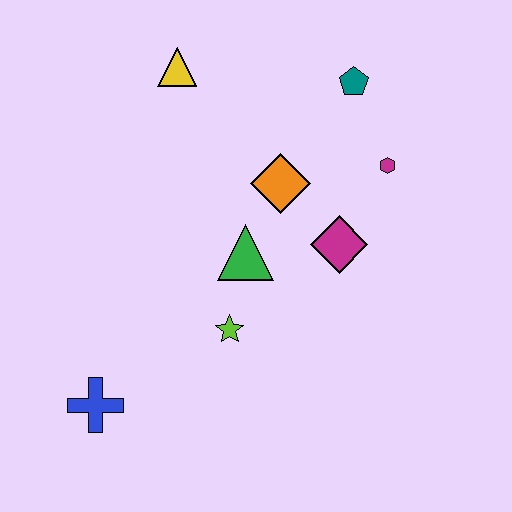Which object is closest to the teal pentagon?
The magenta hexagon is closest to the teal pentagon.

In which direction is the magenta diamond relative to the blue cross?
The magenta diamond is to the right of the blue cross.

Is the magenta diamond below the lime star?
No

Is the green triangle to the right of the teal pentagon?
No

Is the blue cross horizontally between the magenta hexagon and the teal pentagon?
No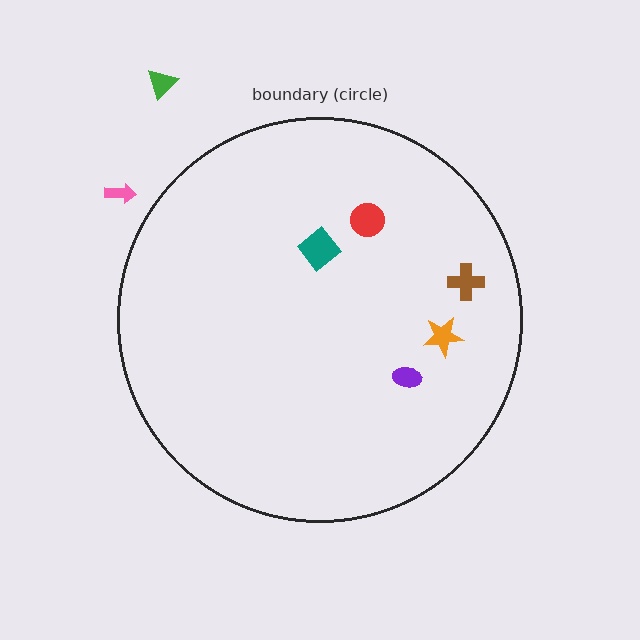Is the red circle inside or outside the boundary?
Inside.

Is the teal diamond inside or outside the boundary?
Inside.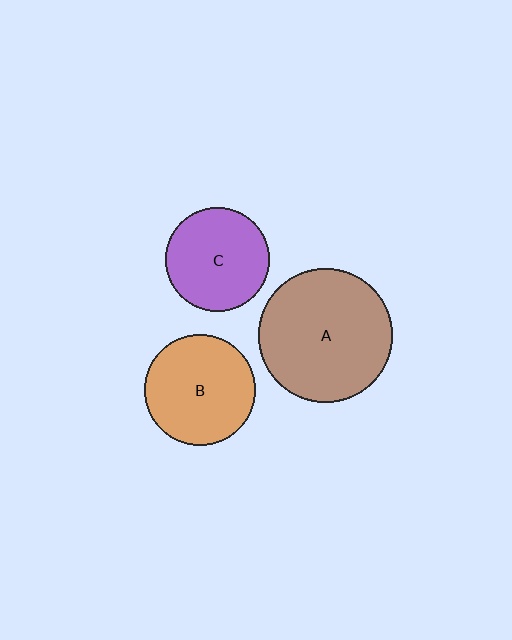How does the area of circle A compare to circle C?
Approximately 1.7 times.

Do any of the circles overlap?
No, none of the circles overlap.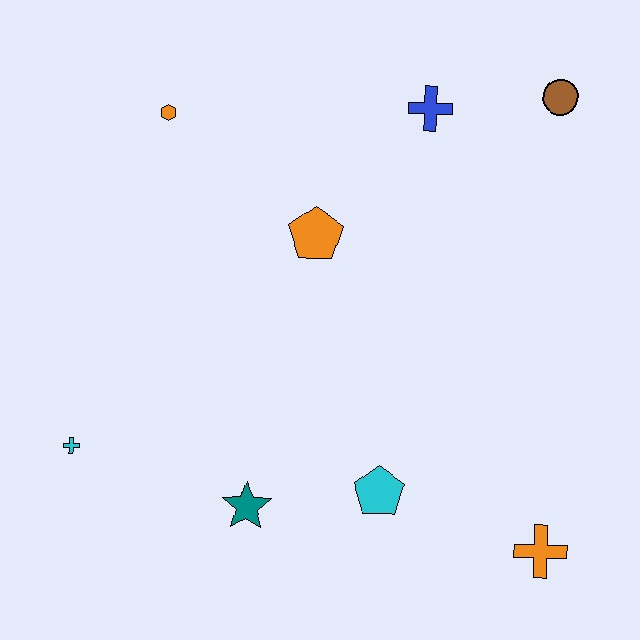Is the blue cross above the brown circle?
No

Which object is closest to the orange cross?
The cyan pentagon is closest to the orange cross.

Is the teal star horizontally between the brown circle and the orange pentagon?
No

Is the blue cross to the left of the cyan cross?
No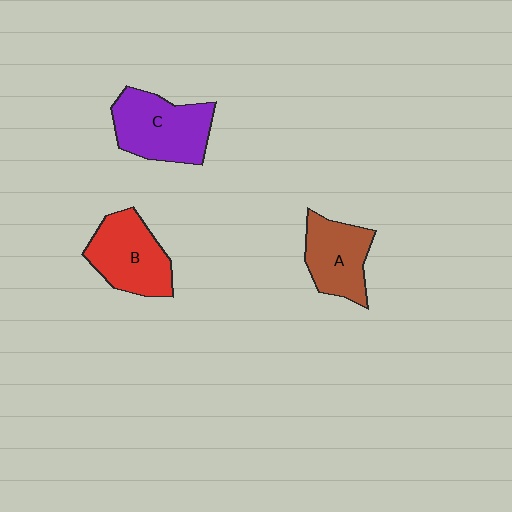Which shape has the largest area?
Shape C (purple).